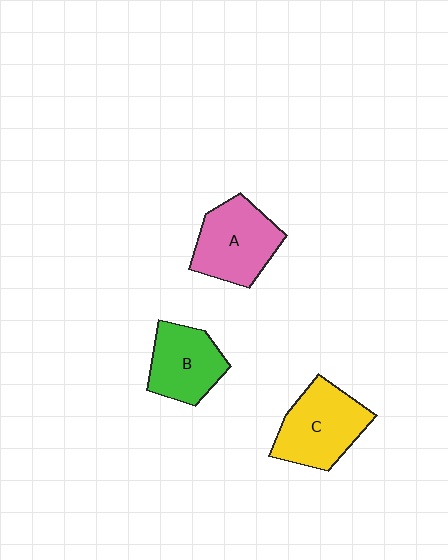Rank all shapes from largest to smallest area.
From largest to smallest: C (yellow), A (pink), B (green).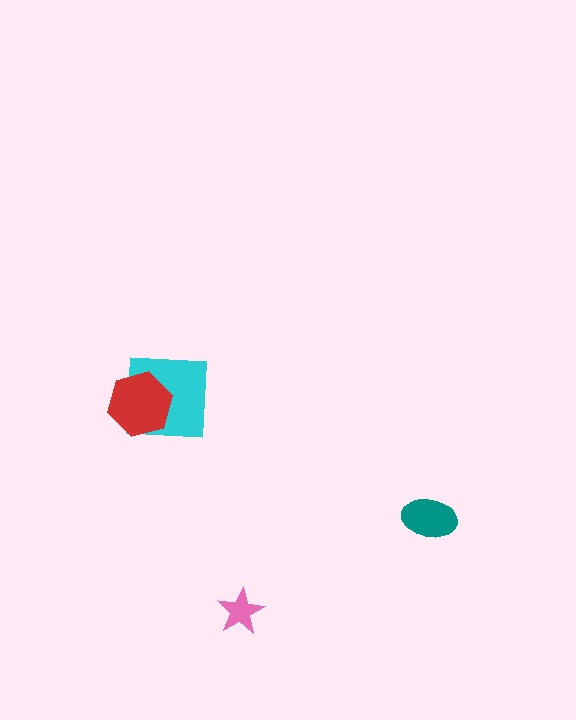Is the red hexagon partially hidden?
No, no other shape covers it.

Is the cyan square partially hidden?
Yes, it is partially covered by another shape.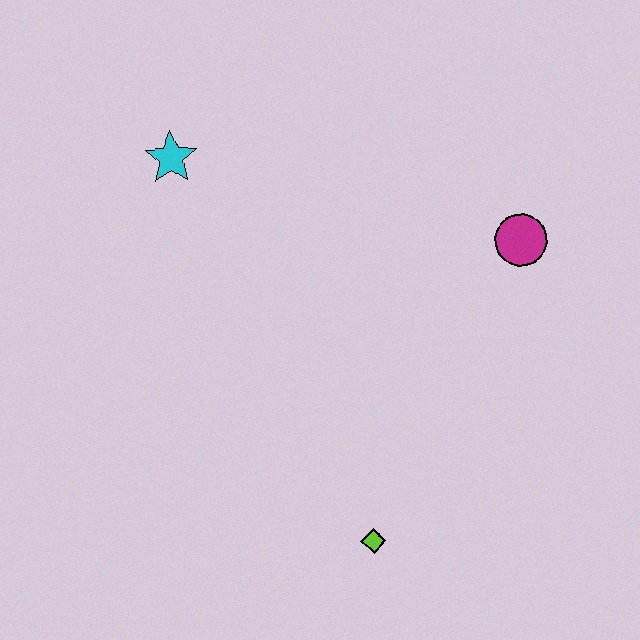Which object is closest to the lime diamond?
The magenta circle is closest to the lime diamond.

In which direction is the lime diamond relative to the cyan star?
The lime diamond is below the cyan star.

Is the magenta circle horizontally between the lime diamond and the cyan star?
No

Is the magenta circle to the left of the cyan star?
No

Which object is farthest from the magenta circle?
The cyan star is farthest from the magenta circle.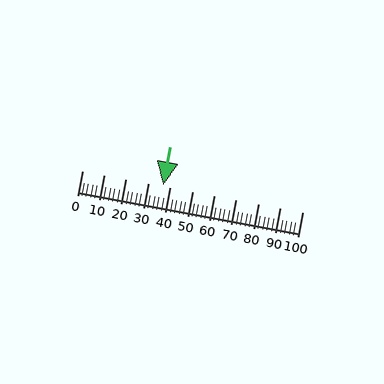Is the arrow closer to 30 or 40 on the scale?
The arrow is closer to 40.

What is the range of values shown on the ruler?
The ruler shows values from 0 to 100.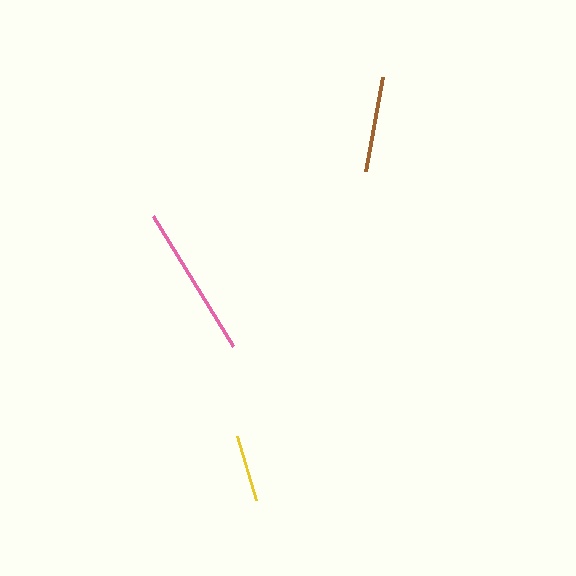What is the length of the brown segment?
The brown segment is approximately 95 pixels long.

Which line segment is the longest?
The pink line is the longest at approximately 153 pixels.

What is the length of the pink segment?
The pink segment is approximately 153 pixels long.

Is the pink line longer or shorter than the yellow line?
The pink line is longer than the yellow line.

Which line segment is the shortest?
The yellow line is the shortest at approximately 67 pixels.